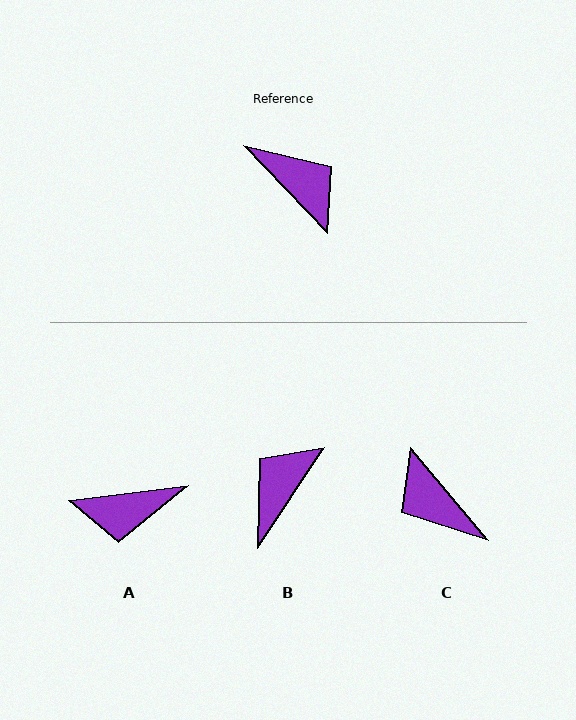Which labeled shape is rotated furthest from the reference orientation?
C, about 176 degrees away.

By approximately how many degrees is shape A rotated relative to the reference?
Approximately 127 degrees clockwise.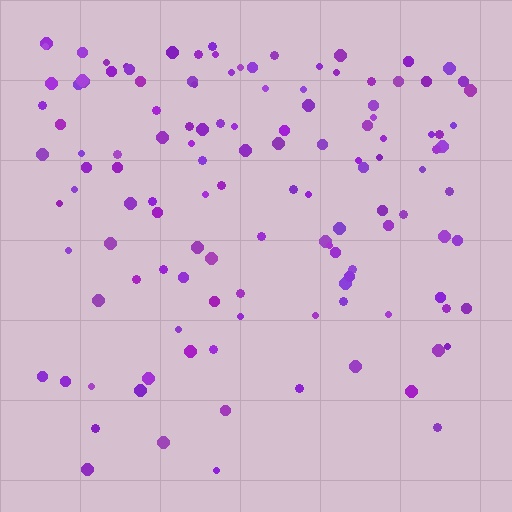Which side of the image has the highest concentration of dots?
The top.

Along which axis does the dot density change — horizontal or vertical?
Vertical.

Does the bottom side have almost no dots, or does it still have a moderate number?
Still a moderate number, just noticeably fewer than the top.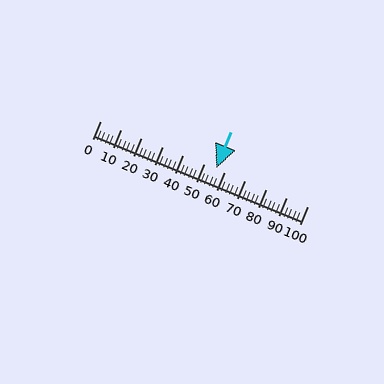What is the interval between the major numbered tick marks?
The major tick marks are spaced 10 units apart.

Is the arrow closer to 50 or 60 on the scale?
The arrow is closer to 60.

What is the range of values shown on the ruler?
The ruler shows values from 0 to 100.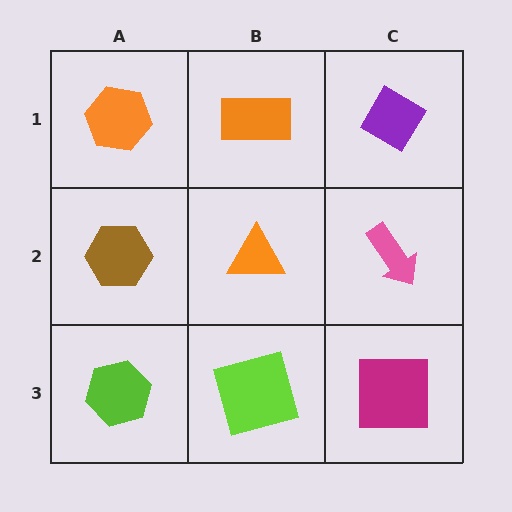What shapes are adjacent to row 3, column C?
A pink arrow (row 2, column C), a lime square (row 3, column B).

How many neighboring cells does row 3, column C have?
2.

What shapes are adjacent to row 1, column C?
A pink arrow (row 2, column C), an orange rectangle (row 1, column B).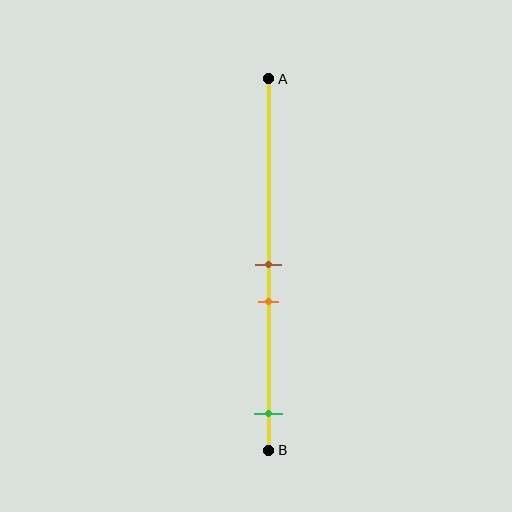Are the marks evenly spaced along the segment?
No, the marks are not evenly spaced.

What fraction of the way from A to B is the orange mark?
The orange mark is approximately 60% (0.6) of the way from A to B.